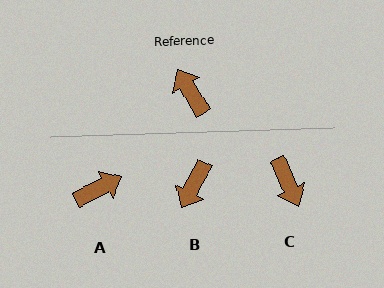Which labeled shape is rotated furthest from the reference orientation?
C, about 173 degrees away.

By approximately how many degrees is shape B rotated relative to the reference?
Approximately 121 degrees counter-clockwise.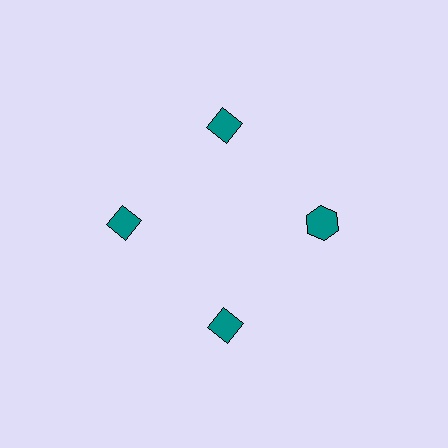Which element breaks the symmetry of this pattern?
The teal hexagon at roughly the 3 o'clock position breaks the symmetry. All other shapes are teal diamonds.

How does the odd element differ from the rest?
It has a different shape: hexagon instead of diamond.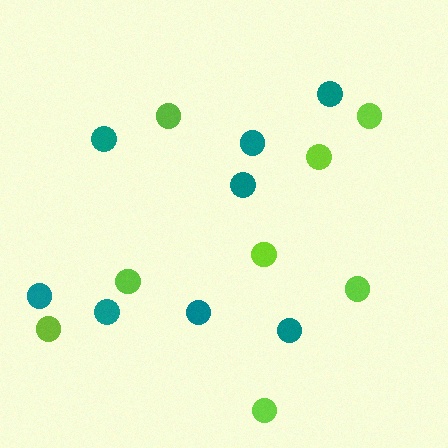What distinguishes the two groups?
There are 2 groups: one group of lime circles (8) and one group of teal circles (8).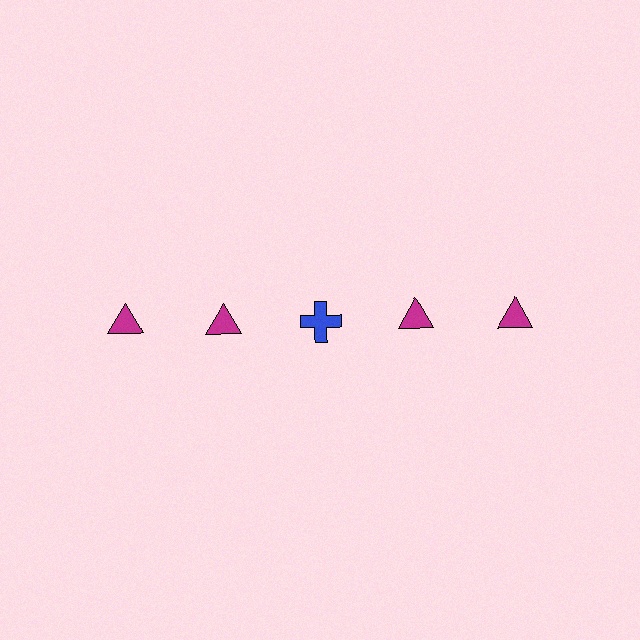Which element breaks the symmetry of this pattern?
The blue cross in the top row, center column breaks the symmetry. All other shapes are magenta triangles.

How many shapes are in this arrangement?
There are 5 shapes arranged in a grid pattern.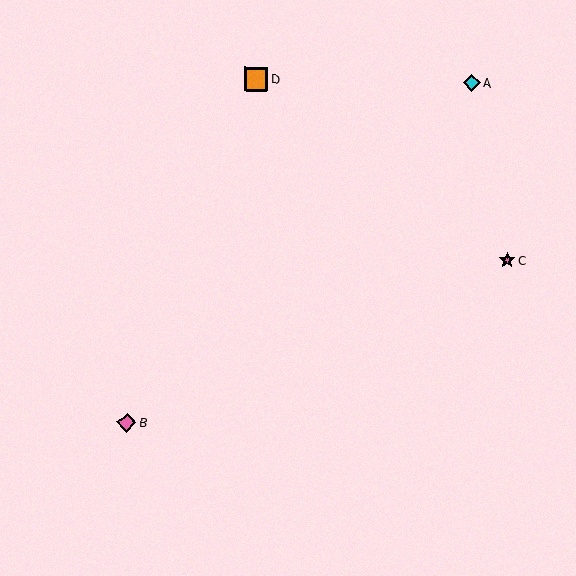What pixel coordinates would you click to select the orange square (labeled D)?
Click at (256, 79) to select the orange square D.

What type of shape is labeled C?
Shape C is a pink star.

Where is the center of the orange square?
The center of the orange square is at (256, 79).